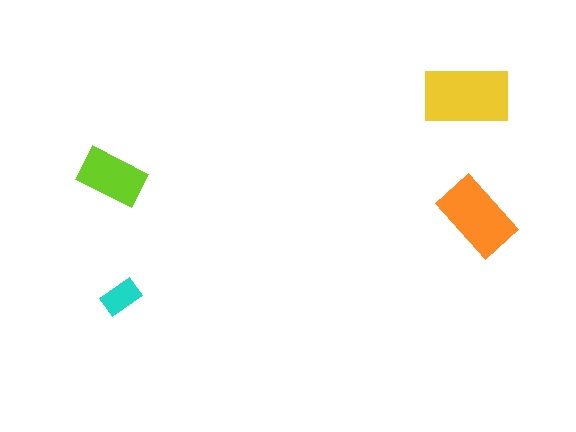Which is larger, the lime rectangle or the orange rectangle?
The orange one.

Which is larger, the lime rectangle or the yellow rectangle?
The yellow one.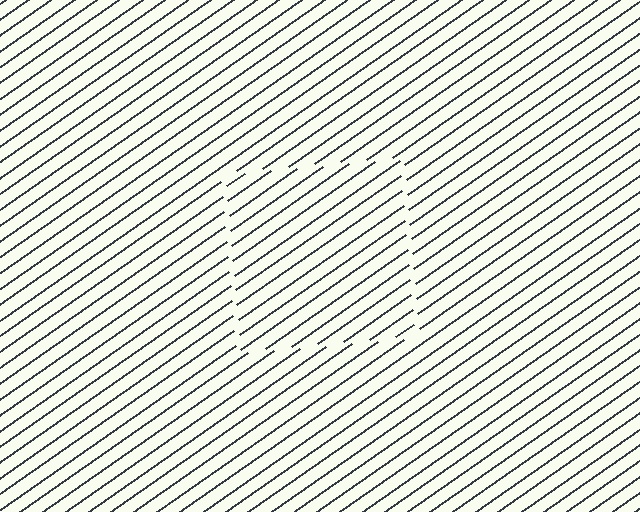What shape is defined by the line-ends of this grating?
An illusory square. The interior of the shape contains the same grating, shifted by half a period — the contour is defined by the phase discontinuity where line-ends from the inner and outer gratings abut.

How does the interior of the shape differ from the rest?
The interior of the shape contains the same grating, shifted by half a period — the contour is defined by the phase discontinuity where line-ends from the inner and outer gratings abut.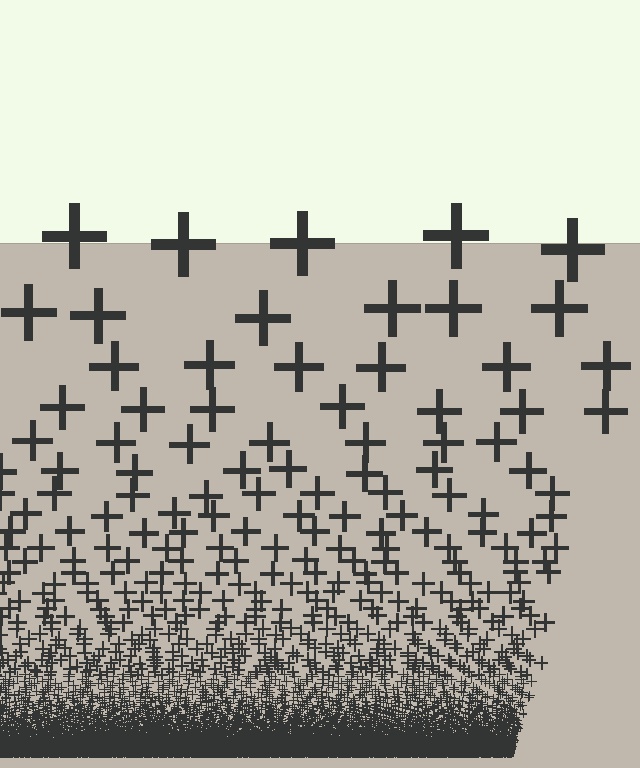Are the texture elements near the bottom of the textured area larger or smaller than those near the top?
Smaller. The gradient is inverted — elements near the bottom are smaller and denser.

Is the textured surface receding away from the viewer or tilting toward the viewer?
The surface appears to tilt toward the viewer. Texture elements get larger and sparser toward the top.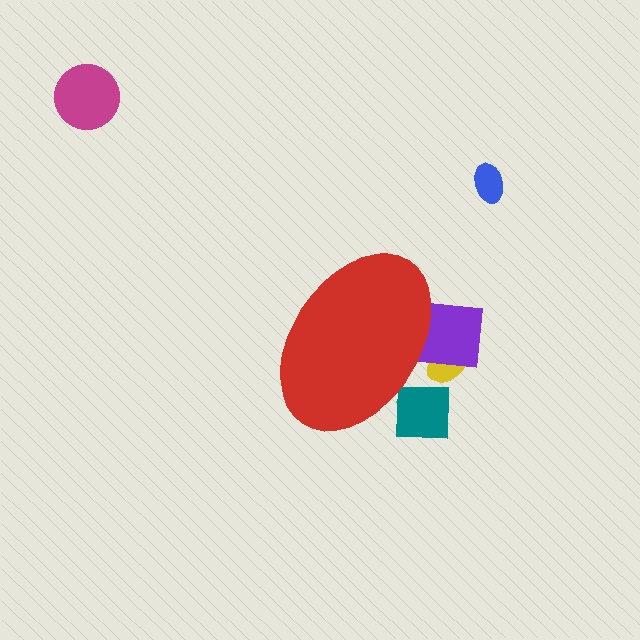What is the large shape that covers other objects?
A red ellipse.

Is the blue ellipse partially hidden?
No, the blue ellipse is fully visible.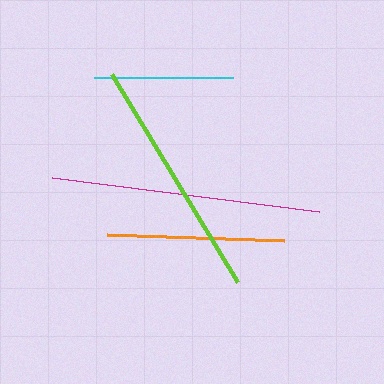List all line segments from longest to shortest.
From longest to shortest: magenta, lime, orange, cyan.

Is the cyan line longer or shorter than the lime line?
The lime line is longer than the cyan line.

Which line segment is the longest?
The magenta line is the longest at approximately 270 pixels.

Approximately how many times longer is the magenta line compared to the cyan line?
The magenta line is approximately 1.9 times the length of the cyan line.